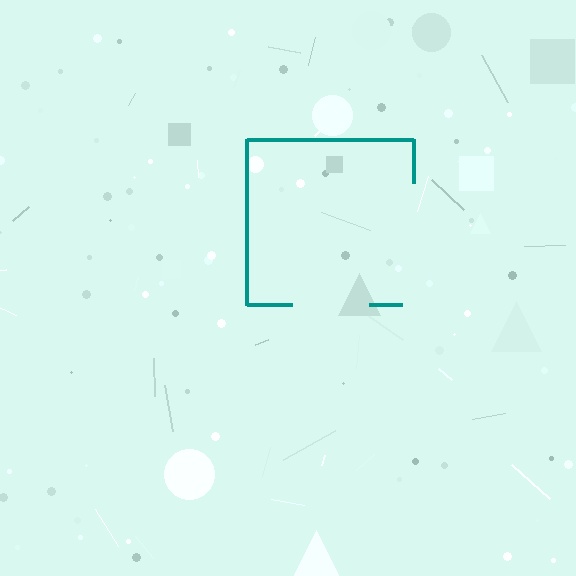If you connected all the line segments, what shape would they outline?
They would outline a square.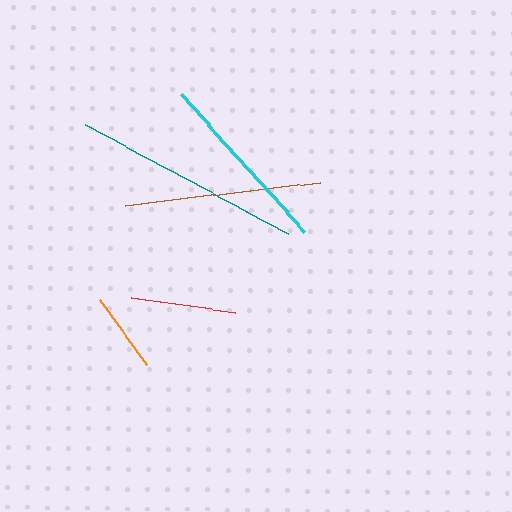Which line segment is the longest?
The teal line is the longest at approximately 231 pixels.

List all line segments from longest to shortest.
From longest to shortest: teal, brown, cyan, red, orange.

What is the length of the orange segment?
The orange segment is approximately 79 pixels long.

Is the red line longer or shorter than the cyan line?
The cyan line is longer than the red line.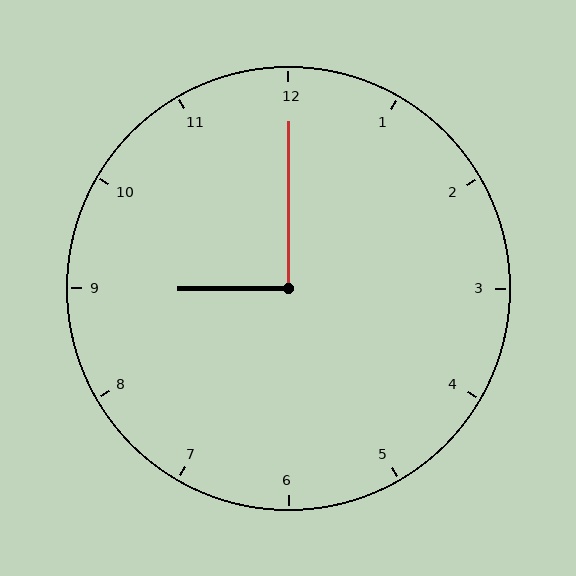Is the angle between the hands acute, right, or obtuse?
It is right.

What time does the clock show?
9:00.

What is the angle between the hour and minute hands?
Approximately 90 degrees.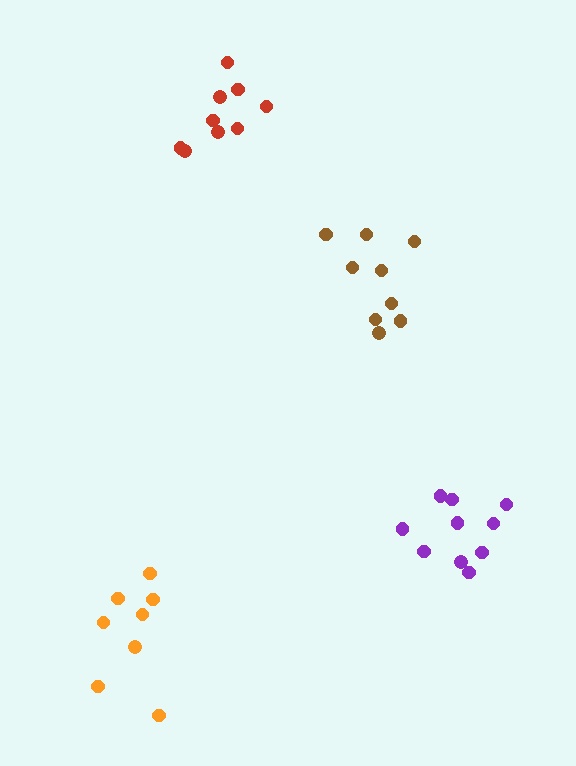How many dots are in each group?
Group 1: 8 dots, Group 2: 9 dots, Group 3: 10 dots, Group 4: 9 dots (36 total).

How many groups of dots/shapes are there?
There are 4 groups.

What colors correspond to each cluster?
The clusters are colored: orange, brown, purple, red.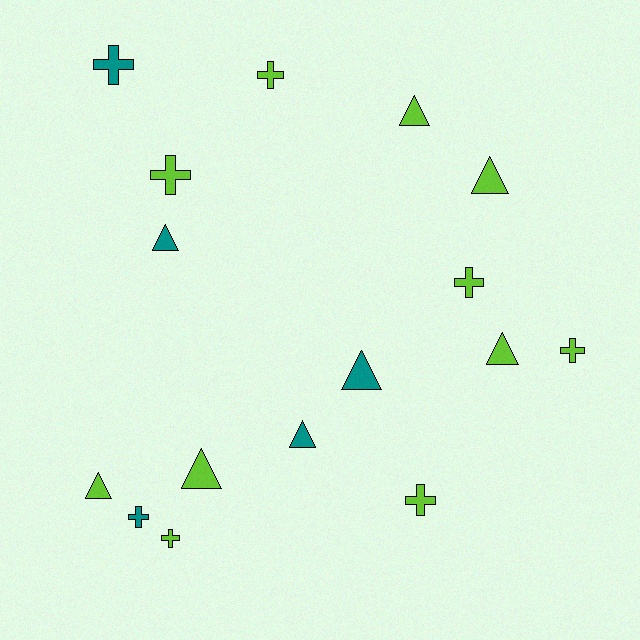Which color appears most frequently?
Lime, with 11 objects.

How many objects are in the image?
There are 16 objects.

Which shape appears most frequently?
Cross, with 8 objects.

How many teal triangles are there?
There are 3 teal triangles.